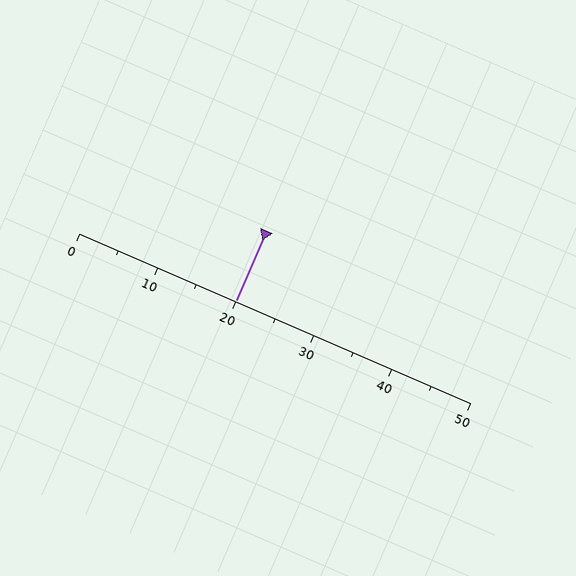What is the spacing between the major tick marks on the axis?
The major ticks are spaced 10 apart.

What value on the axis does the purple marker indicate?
The marker indicates approximately 20.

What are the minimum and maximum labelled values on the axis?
The axis runs from 0 to 50.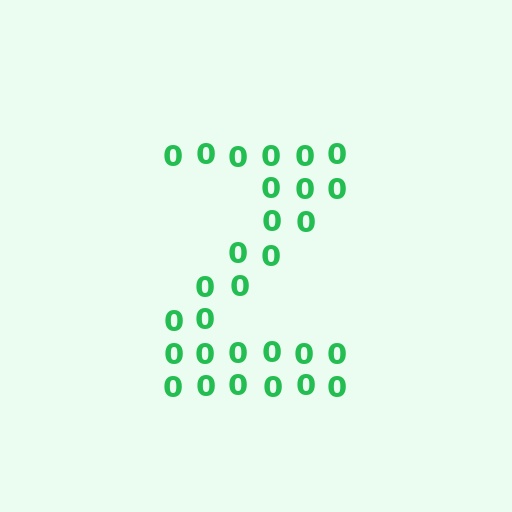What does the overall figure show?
The overall figure shows the letter Z.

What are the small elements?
The small elements are digit 0's.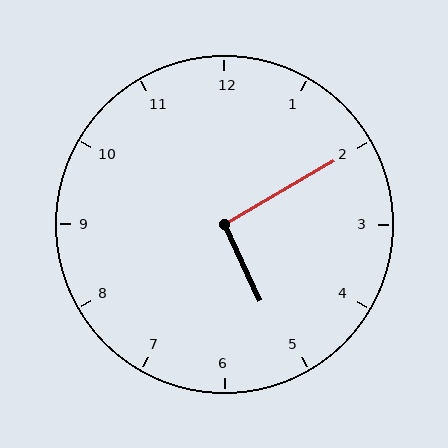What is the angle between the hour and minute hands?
Approximately 95 degrees.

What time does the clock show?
5:10.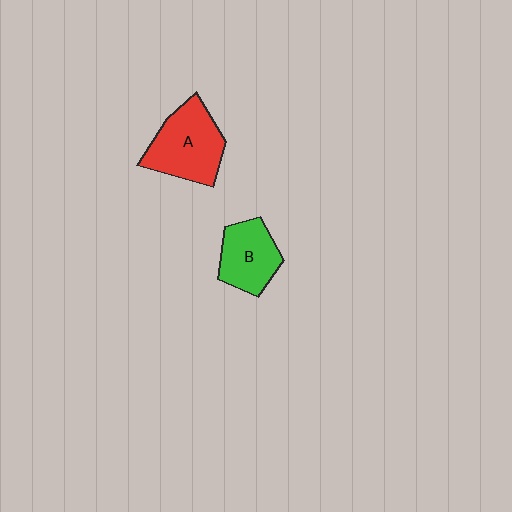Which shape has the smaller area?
Shape B (green).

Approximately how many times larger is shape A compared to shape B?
Approximately 1.3 times.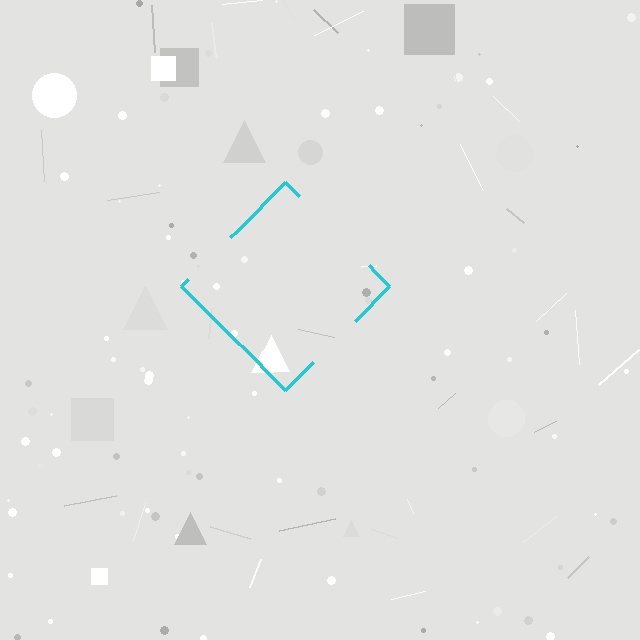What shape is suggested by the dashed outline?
The dashed outline suggests a diamond.